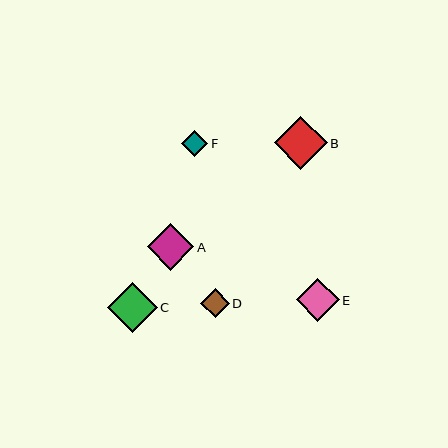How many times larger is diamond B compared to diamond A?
Diamond B is approximately 1.1 times the size of diamond A.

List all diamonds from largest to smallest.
From largest to smallest: B, C, A, E, D, F.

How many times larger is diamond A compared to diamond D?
Diamond A is approximately 1.6 times the size of diamond D.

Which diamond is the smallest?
Diamond F is the smallest with a size of approximately 26 pixels.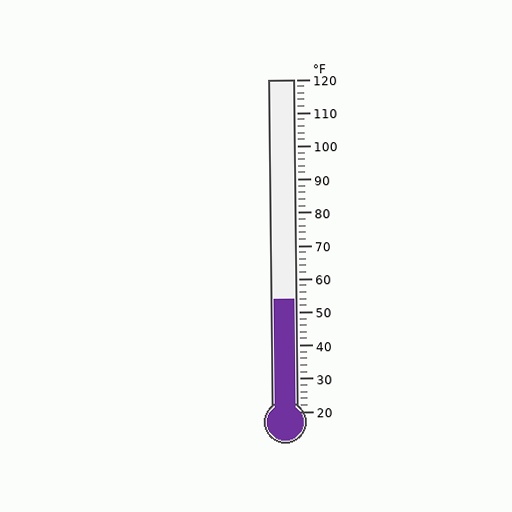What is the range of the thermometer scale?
The thermometer scale ranges from 20°F to 120°F.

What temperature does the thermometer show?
The thermometer shows approximately 54°F.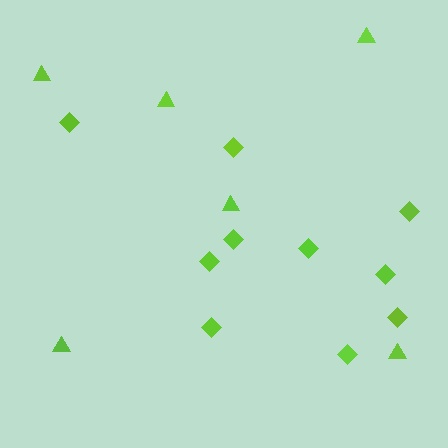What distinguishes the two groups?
There are 2 groups: one group of triangles (6) and one group of diamonds (10).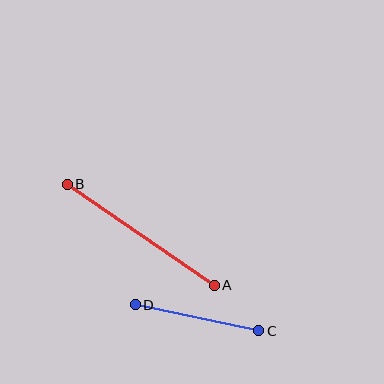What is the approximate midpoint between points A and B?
The midpoint is at approximately (141, 235) pixels.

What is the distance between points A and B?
The distance is approximately 178 pixels.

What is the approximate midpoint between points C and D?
The midpoint is at approximately (197, 318) pixels.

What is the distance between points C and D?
The distance is approximately 126 pixels.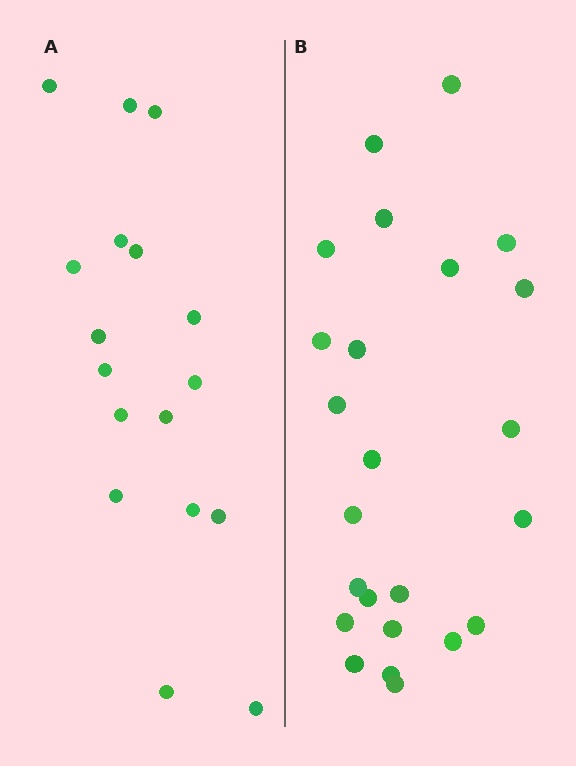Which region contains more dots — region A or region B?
Region B (the right region) has more dots.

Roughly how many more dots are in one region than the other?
Region B has roughly 8 or so more dots than region A.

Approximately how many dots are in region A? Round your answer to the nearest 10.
About 20 dots. (The exact count is 17, which rounds to 20.)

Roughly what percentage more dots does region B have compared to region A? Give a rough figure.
About 40% more.